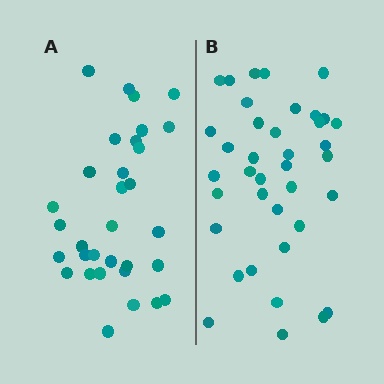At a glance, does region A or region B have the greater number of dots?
Region B (the right region) has more dots.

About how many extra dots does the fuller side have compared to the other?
Region B has about 6 more dots than region A.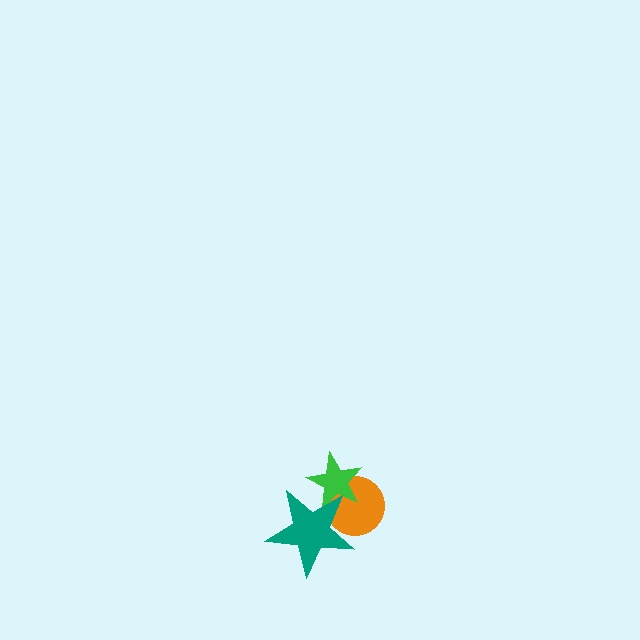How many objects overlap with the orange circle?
2 objects overlap with the orange circle.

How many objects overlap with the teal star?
2 objects overlap with the teal star.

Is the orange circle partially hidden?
Yes, it is partially covered by another shape.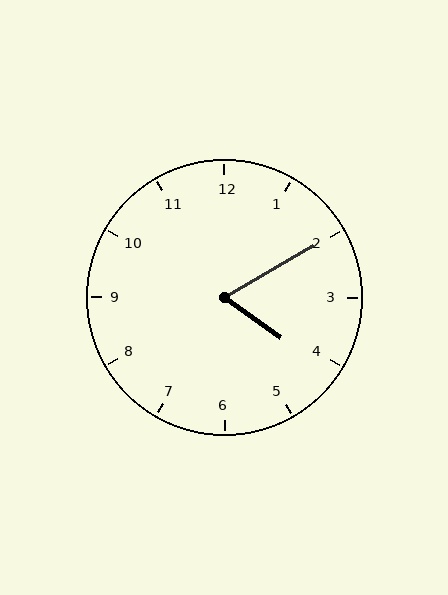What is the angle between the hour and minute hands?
Approximately 65 degrees.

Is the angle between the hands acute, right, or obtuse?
It is acute.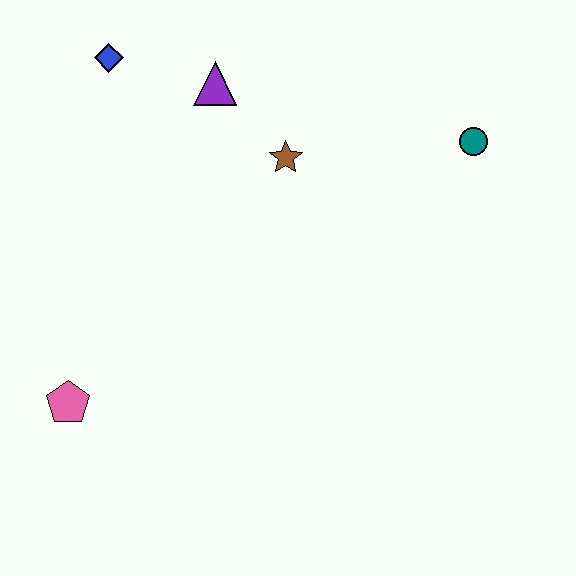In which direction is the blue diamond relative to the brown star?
The blue diamond is to the left of the brown star.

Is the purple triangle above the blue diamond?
No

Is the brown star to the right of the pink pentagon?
Yes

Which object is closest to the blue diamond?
The purple triangle is closest to the blue diamond.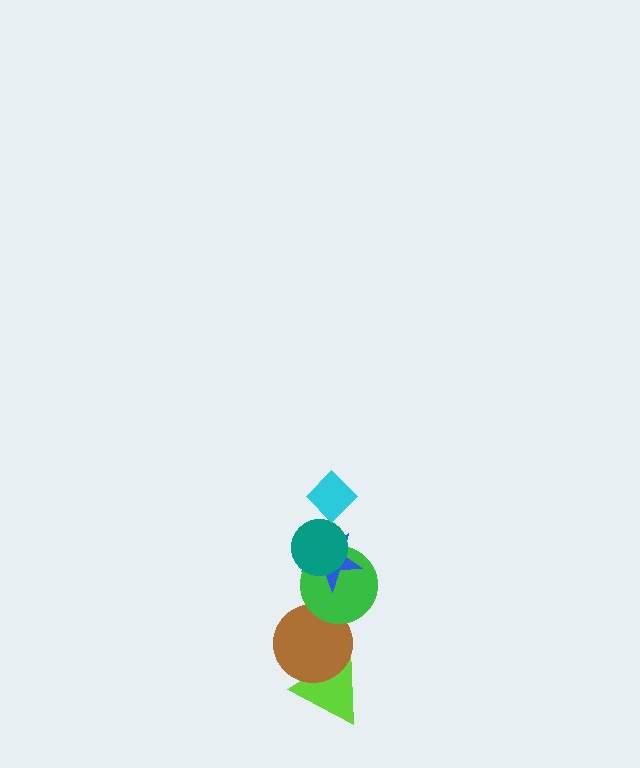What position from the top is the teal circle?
The teal circle is 2nd from the top.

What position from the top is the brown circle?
The brown circle is 5th from the top.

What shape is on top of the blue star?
The teal circle is on top of the blue star.